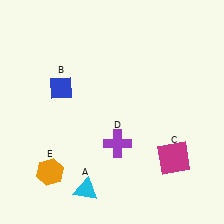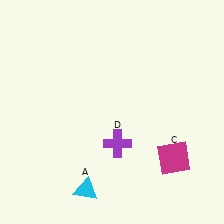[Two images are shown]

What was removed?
The orange hexagon (E), the blue diamond (B) were removed in Image 2.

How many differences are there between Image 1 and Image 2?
There are 2 differences between the two images.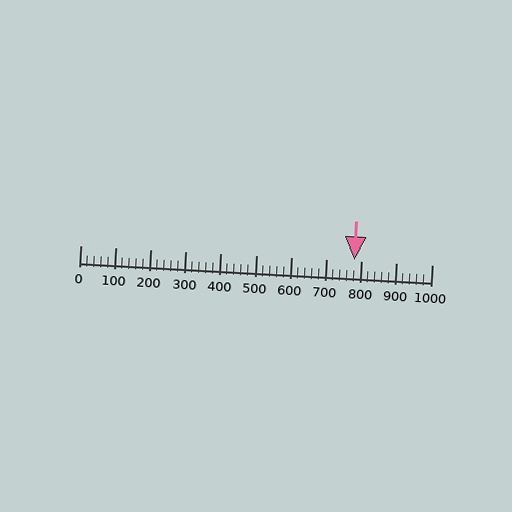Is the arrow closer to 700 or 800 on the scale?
The arrow is closer to 800.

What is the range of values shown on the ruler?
The ruler shows values from 0 to 1000.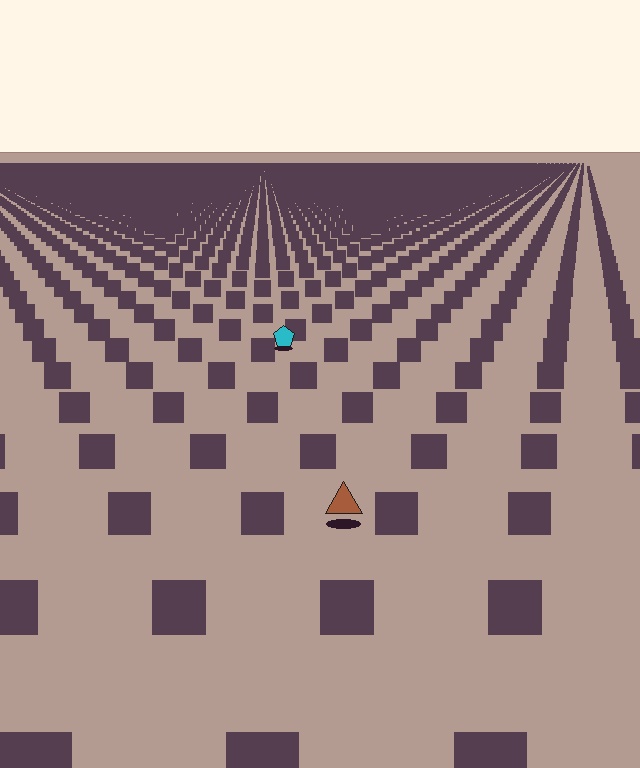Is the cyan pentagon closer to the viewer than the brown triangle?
No. The brown triangle is closer — you can tell from the texture gradient: the ground texture is coarser near it.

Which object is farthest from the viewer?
The cyan pentagon is farthest from the viewer. It appears smaller and the ground texture around it is denser.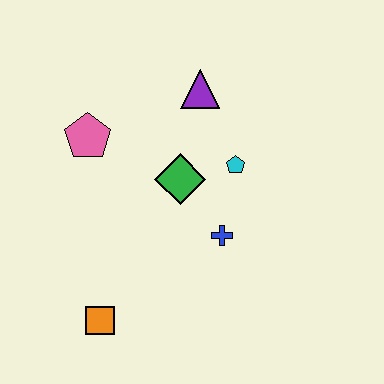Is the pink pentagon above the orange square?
Yes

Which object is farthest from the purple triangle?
The orange square is farthest from the purple triangle.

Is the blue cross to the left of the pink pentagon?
No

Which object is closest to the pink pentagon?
The green diamond is closest to the pink pentagon.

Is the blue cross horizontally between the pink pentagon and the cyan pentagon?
Yes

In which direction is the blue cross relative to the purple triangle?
The blue cross is below the purple triangle.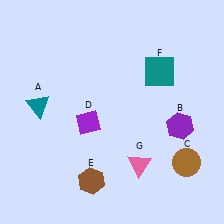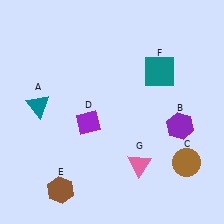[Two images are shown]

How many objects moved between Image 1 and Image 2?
1 object moved between the two images.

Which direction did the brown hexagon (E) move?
The brown hexagon (E) moved left.